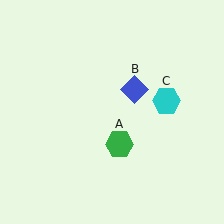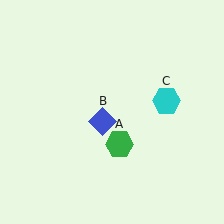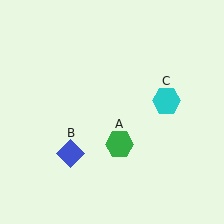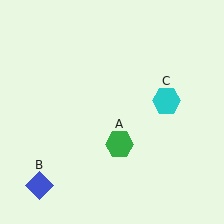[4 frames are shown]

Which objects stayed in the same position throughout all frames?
Green hexagon (object A) and cyan hexagon (object C) remained stationary.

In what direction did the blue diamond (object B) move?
The blue diamond (object B) moved down and to the left.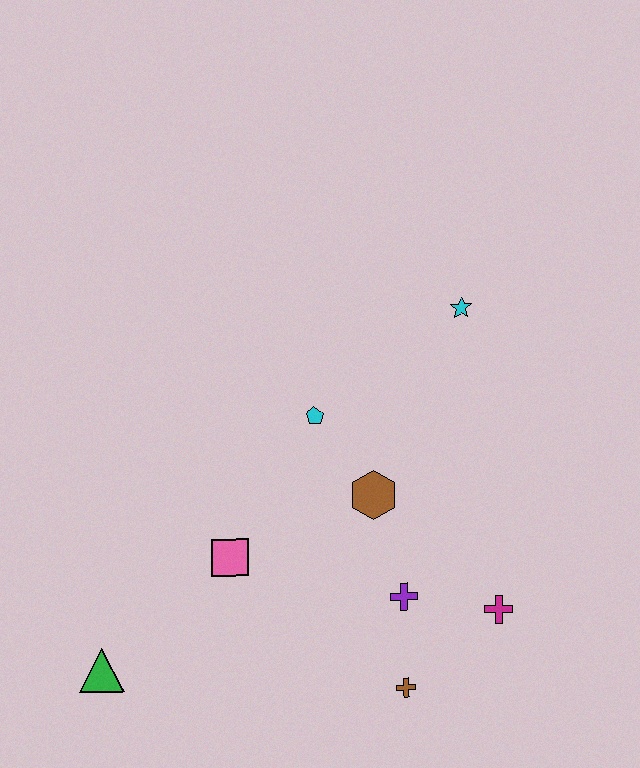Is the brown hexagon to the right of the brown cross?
No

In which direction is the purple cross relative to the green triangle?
The purple cross is to the right of the green triangle.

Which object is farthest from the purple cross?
The green triangle is farthest from the purple cross.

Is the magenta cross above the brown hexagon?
No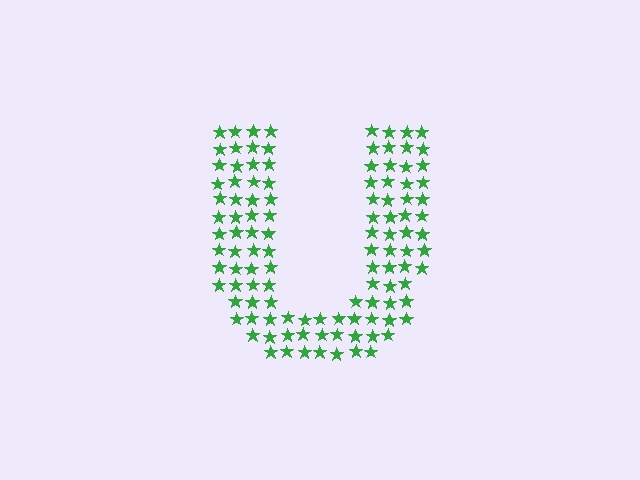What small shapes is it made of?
It is made of small stars.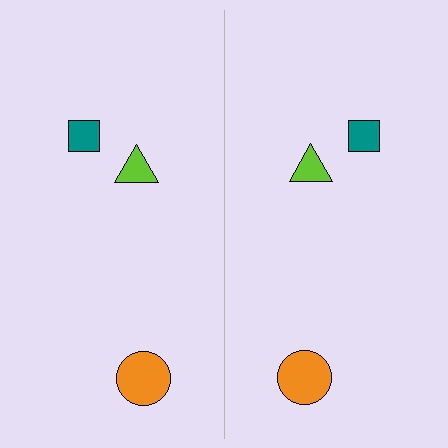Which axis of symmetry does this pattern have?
The pattern has a vertical axis of symmetry running through the center of the image.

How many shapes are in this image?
There are 6 shapes in this image.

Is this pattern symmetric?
Yes, this pattern has bilateral (reflection) symmetry.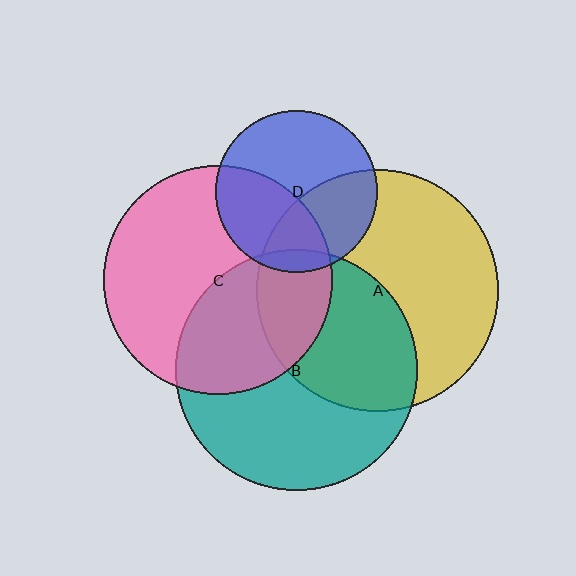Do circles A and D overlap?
Yes.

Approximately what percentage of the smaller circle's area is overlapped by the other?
Approximately 40%.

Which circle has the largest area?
Circle A (yellow).